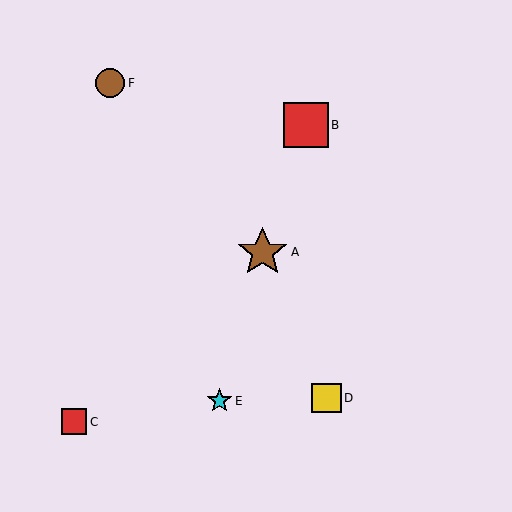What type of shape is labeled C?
Shape C is a red square.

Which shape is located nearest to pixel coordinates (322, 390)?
The yellow square (labeled D) at (327, 398) is nearest to that location.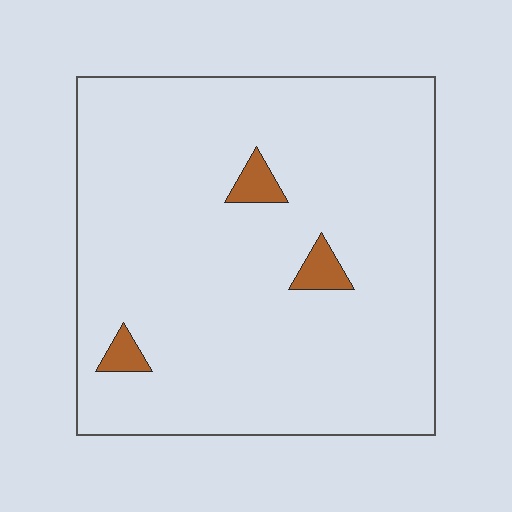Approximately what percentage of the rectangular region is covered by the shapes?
Approximately 5%.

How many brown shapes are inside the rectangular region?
3.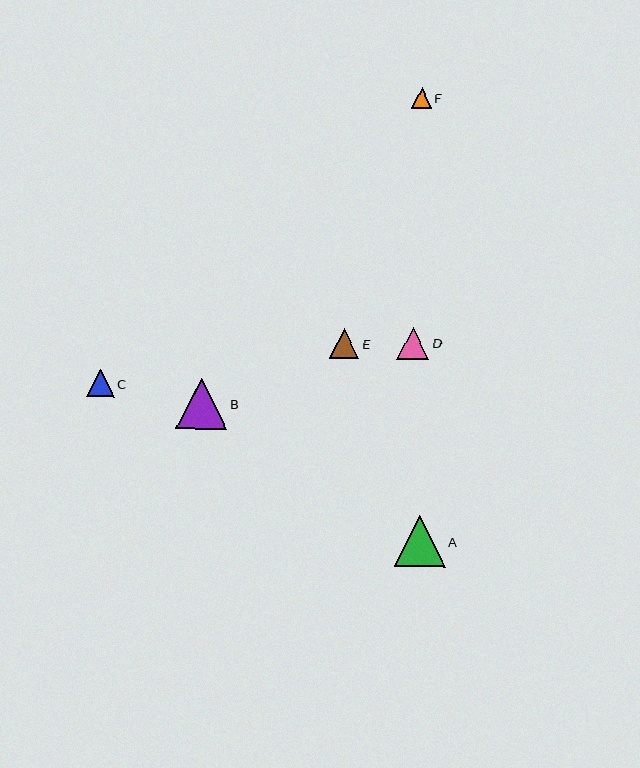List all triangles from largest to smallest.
From largest to smallest: A, B, D, E, C, F.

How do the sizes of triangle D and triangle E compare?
Triangle D and triangle E are approximately the same size.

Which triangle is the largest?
Triangle A is the largest with a size of approximately 51 pixels.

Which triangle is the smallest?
Triangle F is the smallest with a size of approximately 20 pixels.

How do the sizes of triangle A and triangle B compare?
Triangle A and triangle B are approximately the same size.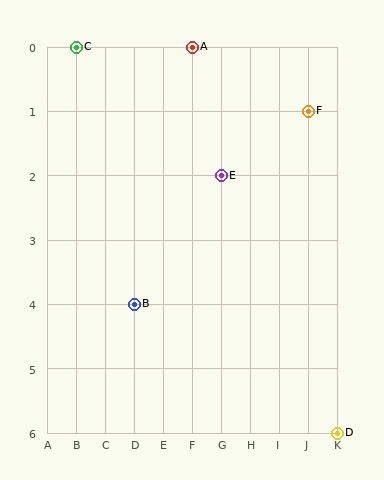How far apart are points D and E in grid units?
Points D and E are 4 columns and 4 rows apart (about 5.7 grid units diagonally).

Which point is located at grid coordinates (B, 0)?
Point C is at (B, 0).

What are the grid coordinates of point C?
Point C is at grid coordinates (B, 0).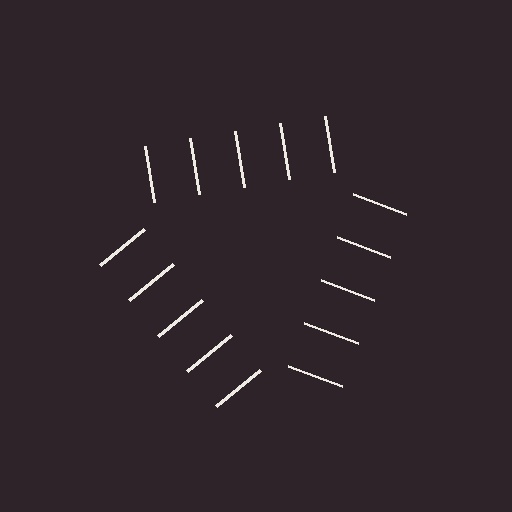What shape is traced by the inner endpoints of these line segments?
An illusory triangle — the line segments terminate on its edges but no continuous stroke is drawn.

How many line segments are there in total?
15 — 5 along each of the 3 edges.